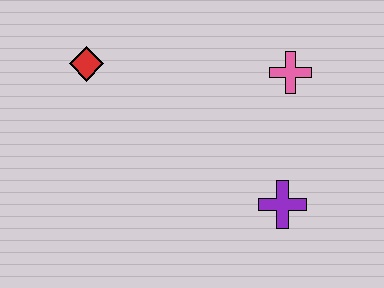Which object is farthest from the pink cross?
The red diamond is farthest from the pink cross.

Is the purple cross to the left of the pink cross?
Yes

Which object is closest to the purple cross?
The pink cross is closest to the purple cross.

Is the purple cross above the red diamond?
No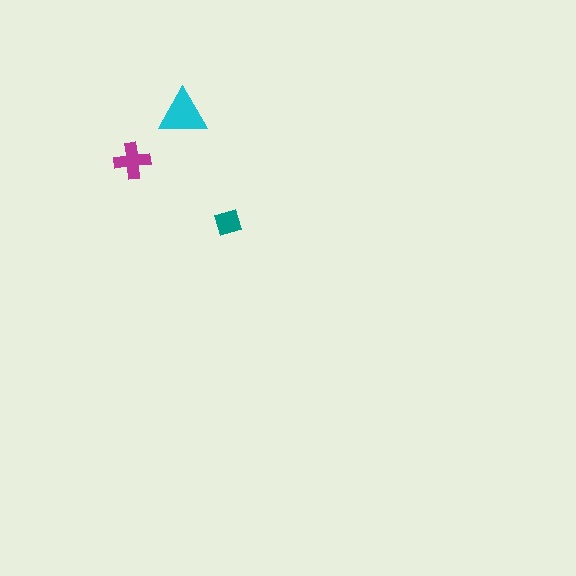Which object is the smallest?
The teal diamond.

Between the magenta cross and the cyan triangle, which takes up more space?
The cyan triangle.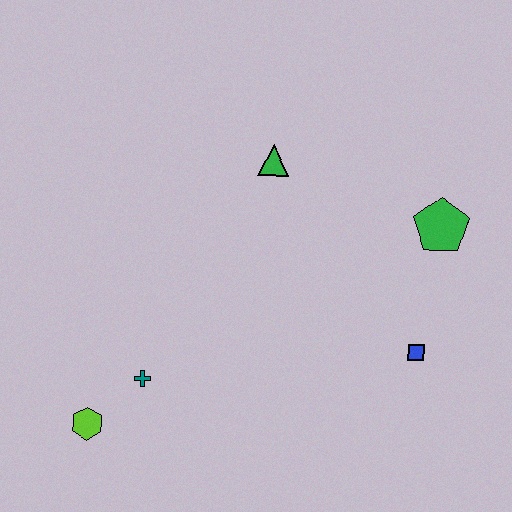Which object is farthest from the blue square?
The lime hexagon is farthest from the blue square.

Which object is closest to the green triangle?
The green pentagon is closest to the green triangle.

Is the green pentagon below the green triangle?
Yes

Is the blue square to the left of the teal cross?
No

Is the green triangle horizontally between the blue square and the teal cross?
Yes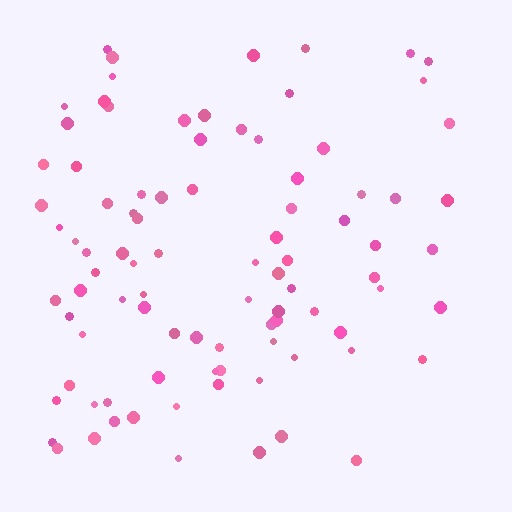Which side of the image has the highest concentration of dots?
The left.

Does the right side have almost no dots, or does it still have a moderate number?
Still a moderate number, just noticeably fewer than the left.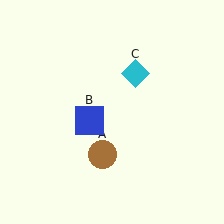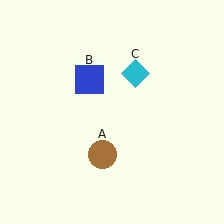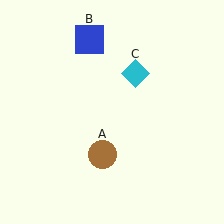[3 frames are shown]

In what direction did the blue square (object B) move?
The blue square (object B) moved up.